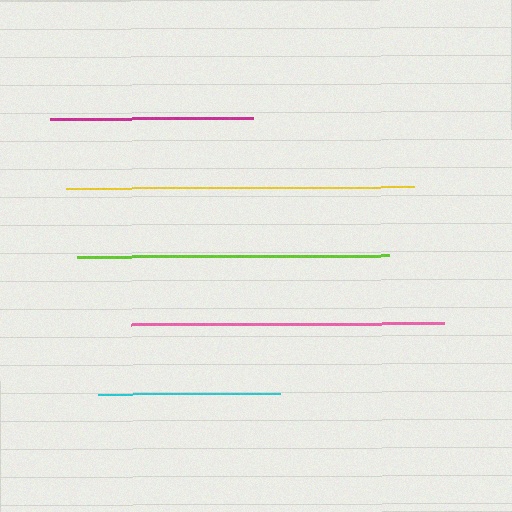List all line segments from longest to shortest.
From longest to shortest: yellow, pink, lime, magenta, cyan.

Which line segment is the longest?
The yellow line is the longest at approximately 348 pixels.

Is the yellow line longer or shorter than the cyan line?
The yellow line is longer than the cyan line.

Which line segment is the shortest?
The cyan line is the shortest at approximately 182 pixels.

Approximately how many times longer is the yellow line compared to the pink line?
The yellow line is approximately 1.1 times the length of the pink line.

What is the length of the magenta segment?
The magenta segment is approximately 203 pixels long.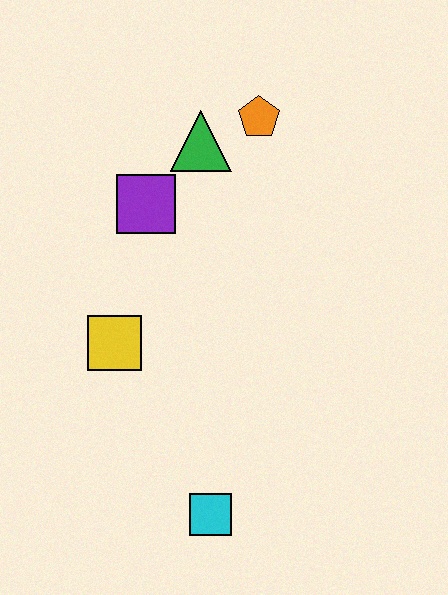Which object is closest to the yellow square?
The purple square is closest to the yellow square.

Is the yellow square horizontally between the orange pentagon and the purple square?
No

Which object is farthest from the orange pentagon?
The cyan square is farthest from the orange pentagon.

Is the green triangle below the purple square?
No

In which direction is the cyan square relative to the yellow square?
The cyan square is below the yellow square.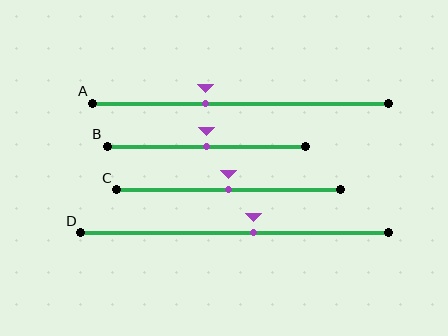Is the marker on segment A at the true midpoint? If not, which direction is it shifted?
No, the marker on segment A is shifted to the left by about 12% of the segment length.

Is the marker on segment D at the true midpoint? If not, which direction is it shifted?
No, the marker on segment D is shifted to the right by about 6% of the segment length.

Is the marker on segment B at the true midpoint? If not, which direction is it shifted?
Yes, the marker on segment B is at the true midpoint.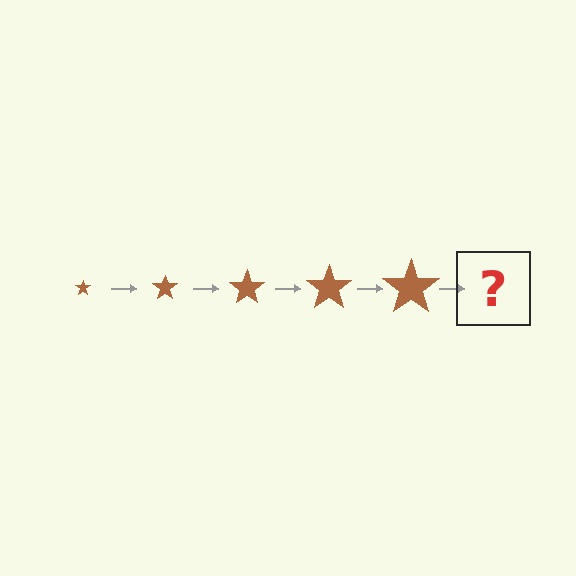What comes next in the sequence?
The next element should be a brown star, larger than the previous one.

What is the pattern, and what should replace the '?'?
The pattern is that the star gets progressively larger each step. The '?' should be a brown star, larger than the previous one.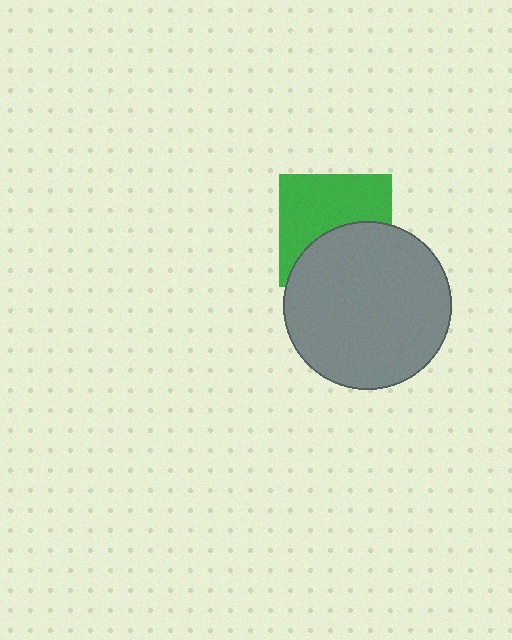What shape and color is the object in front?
The object in front is a gray circle.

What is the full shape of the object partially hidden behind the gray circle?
The partially hidden object is a green square.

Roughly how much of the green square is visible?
About half of it is visible (roughly 56%).